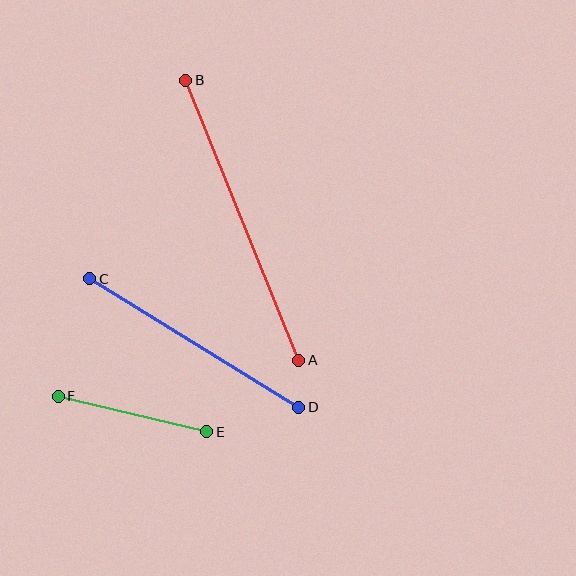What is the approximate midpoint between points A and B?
The midpoint is at approximately (242, 220) pixels.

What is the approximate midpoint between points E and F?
The midpoint is at approximately (133, 414) pixels.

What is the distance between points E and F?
The distance is approximately 153 pixels.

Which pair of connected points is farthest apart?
Points A and B are farthest apart.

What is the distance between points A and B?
The distance is approximately 302 pixels.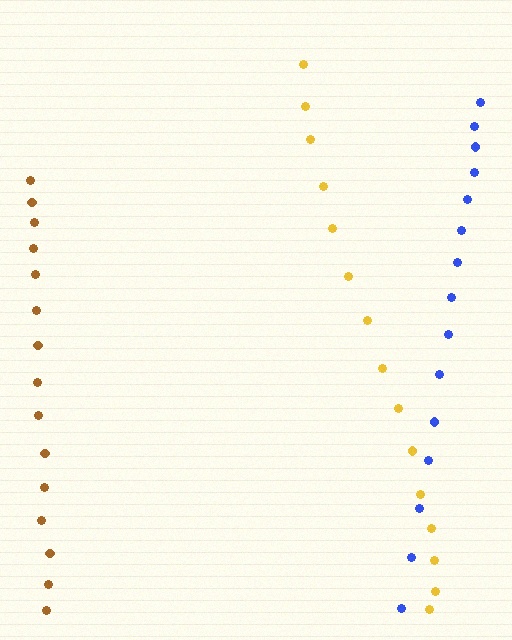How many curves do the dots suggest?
There are 3 distinct paths.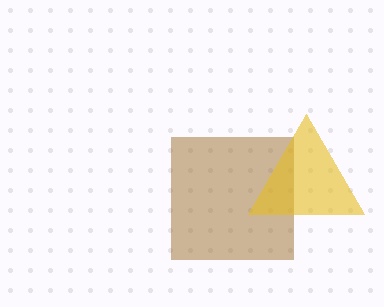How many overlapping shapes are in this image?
There are 2 overlapping shapes in the image.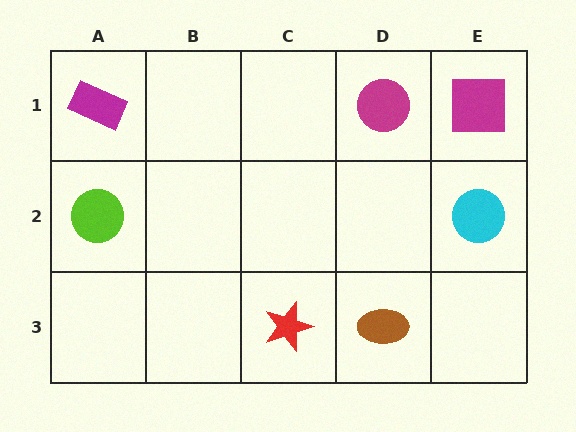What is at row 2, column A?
A lime circle.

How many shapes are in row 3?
2 shapes.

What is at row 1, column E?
A magenta square.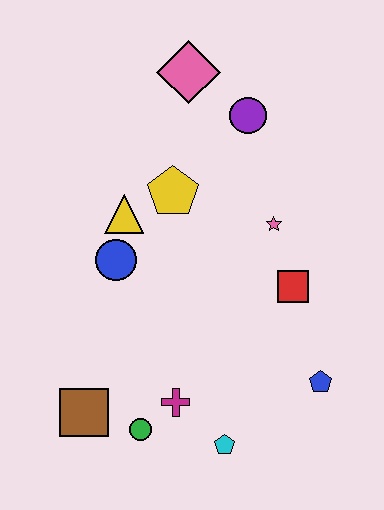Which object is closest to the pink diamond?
The purple circle is closest to the pink diamond.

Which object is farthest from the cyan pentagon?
The pink diamond is farthest from the cyan pentagon.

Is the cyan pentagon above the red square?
No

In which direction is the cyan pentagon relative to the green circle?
The cyan pentagon is to the right of the green circle.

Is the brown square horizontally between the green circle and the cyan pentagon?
No